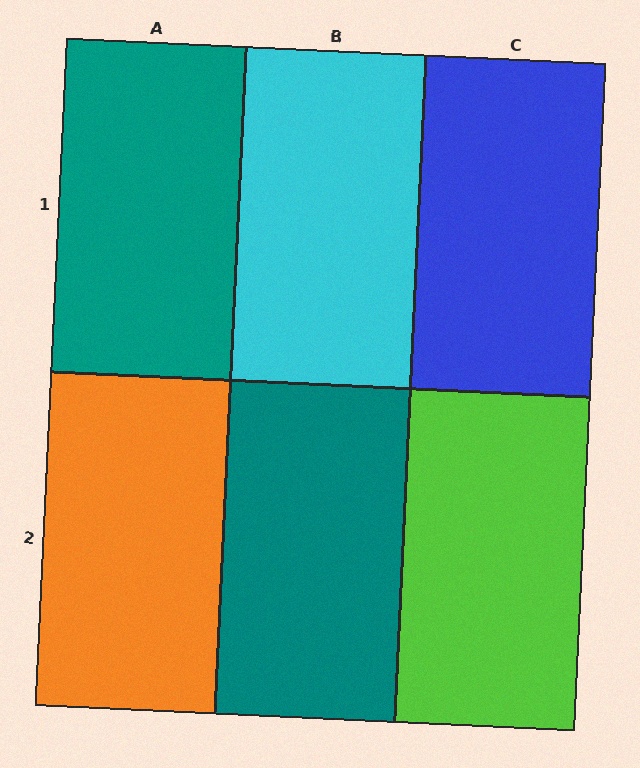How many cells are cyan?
1 cell is cyan.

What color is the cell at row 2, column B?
Teal.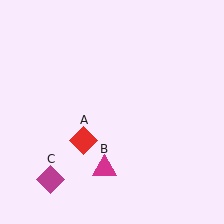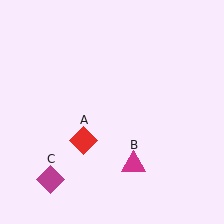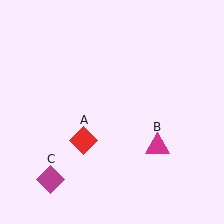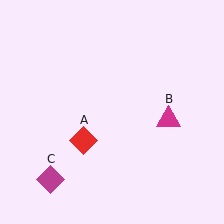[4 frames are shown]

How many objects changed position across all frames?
1 object changed position: magenta triangle (object B).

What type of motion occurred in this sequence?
The magenta triangle (object B) rotated counterclockwise around the center of the scene.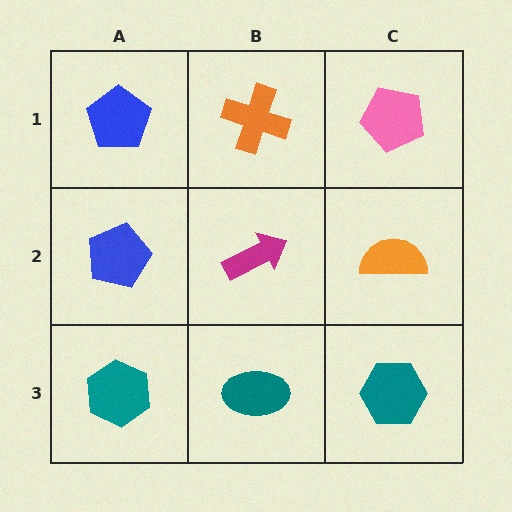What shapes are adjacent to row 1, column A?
A blue pentagon (row 2, column A), an orange cross (row 1, column B).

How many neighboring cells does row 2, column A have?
3.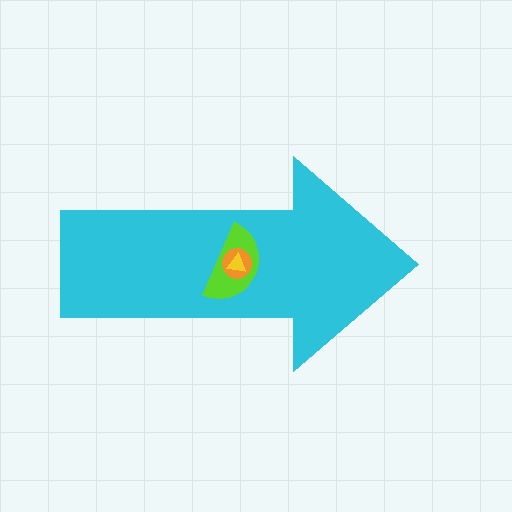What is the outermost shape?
The cyan arrow.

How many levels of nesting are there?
4.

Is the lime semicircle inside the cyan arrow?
Yes.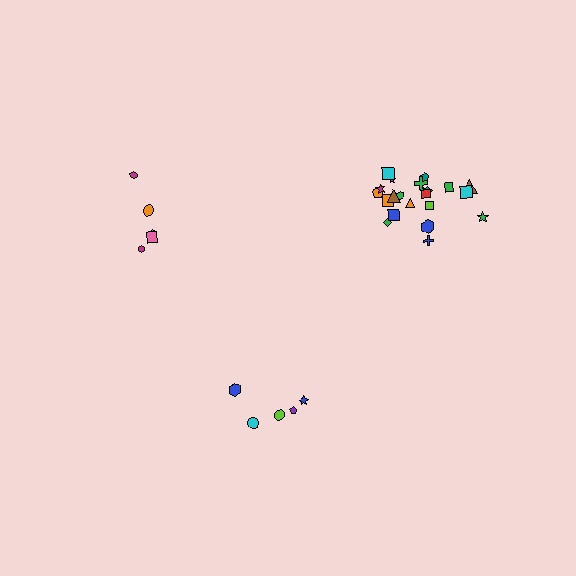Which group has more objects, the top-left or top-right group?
The top-right group.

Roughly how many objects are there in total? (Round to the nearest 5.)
Roughly 30 objects in total.